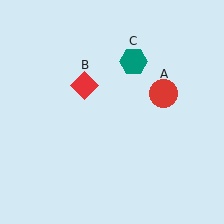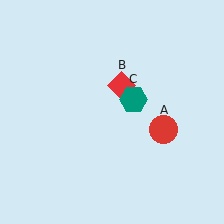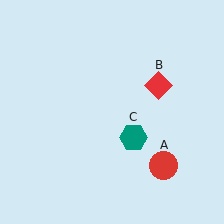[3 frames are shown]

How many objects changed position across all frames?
3 objects changed position: red circle (object A), red diamond (object B), teal hexagon (object C).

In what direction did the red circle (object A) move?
The red circle (object A) moved down.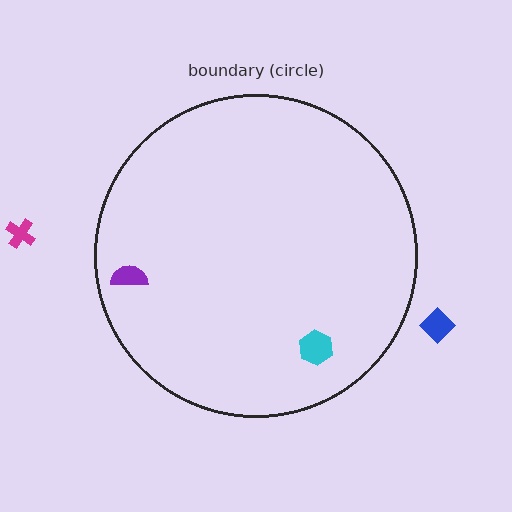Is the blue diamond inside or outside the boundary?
Outside.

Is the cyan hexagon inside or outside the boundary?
Inside.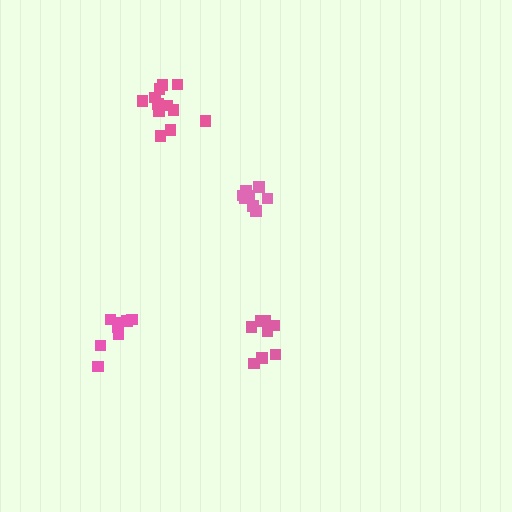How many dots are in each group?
Group 1: 12 dots, Group 2: 9 dots, Group 3: 8 dots, Group 4: 8 dots (37 total).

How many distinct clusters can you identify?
There are 4 distinct clusters.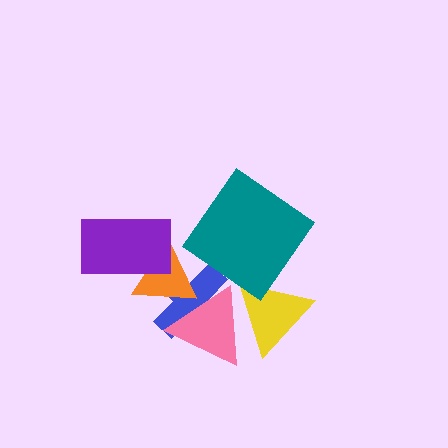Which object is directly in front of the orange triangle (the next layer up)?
The pink triangle is directly in front of the orange triangle.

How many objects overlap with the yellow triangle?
2 objects overlap with the yellow triangle.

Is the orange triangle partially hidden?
Yes, it is partially covered by another shape.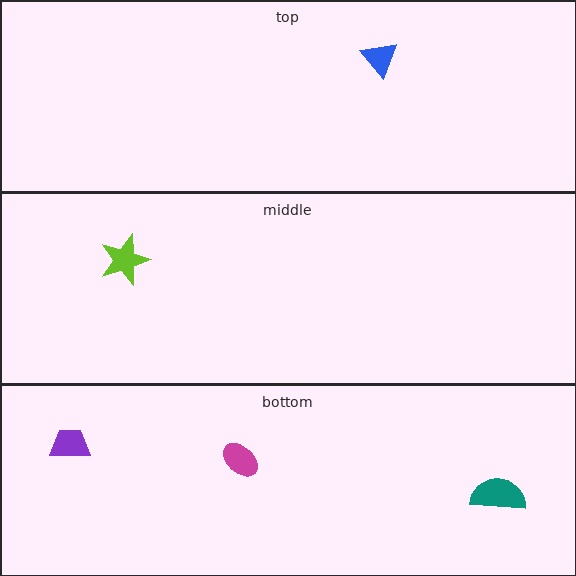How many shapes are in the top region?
1.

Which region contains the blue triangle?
The top region.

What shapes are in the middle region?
The lime star.